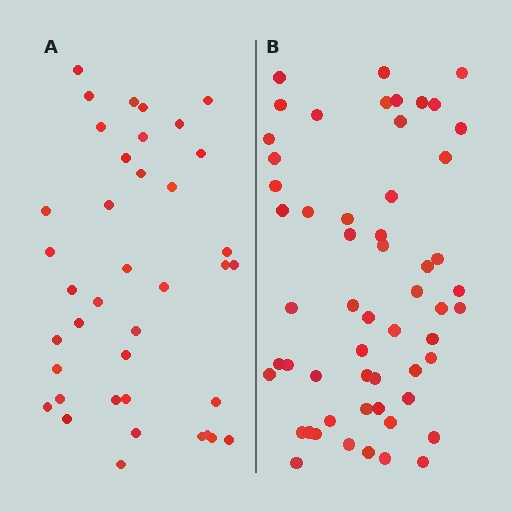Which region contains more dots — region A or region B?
Region B (the right region) has more dots.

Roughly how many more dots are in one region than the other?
Region B has approximately 15 more dots than region A.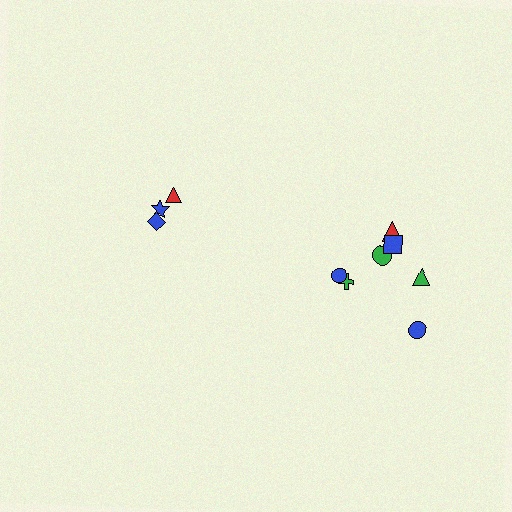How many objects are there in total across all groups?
There are 10 objects.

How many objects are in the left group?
There are 3 objects.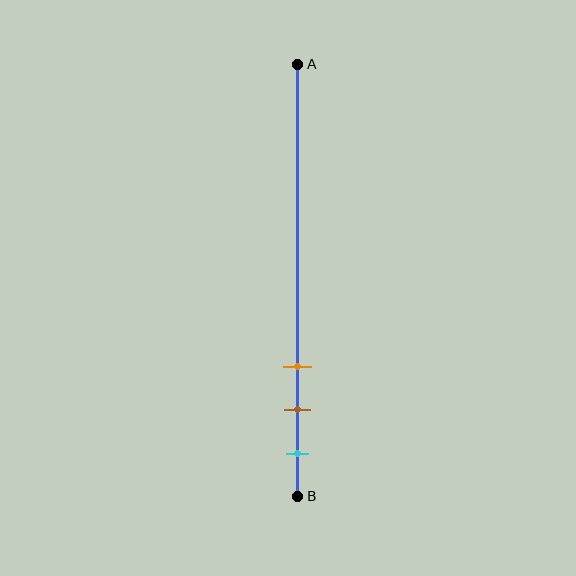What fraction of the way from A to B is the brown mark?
The brown mark is approximately 80% (0.8) of the way from A to B.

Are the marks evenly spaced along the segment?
Yes, the marks are approximately evenly spaced.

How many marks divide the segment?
There are 3 marks dividing the segment.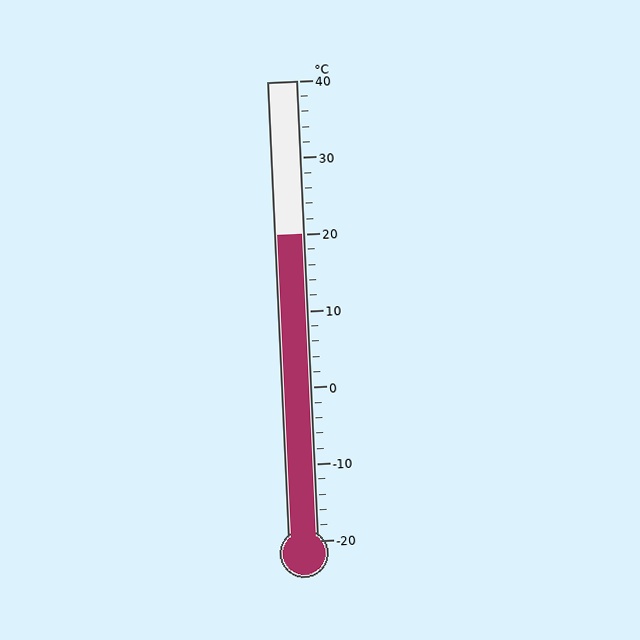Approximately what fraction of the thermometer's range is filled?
The thermometer is filled to approximately 65% of its range.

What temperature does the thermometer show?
The thermometer shows approximately 20°C.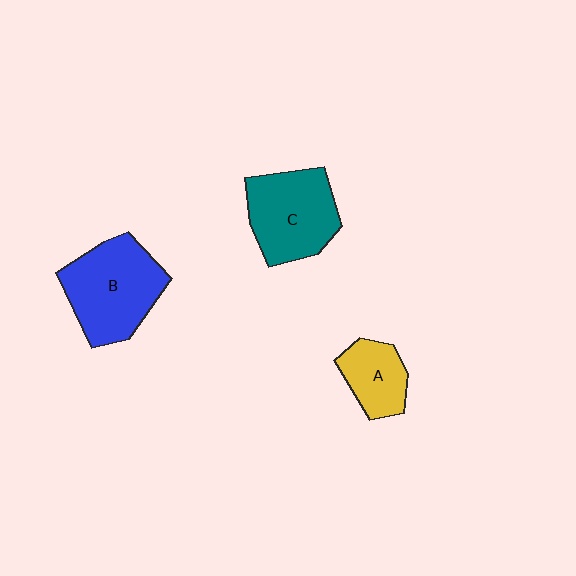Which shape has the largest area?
Shape B (blue).